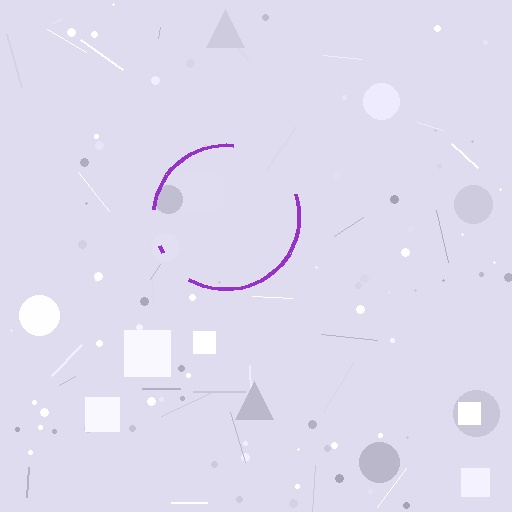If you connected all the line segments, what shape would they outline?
They would outline a circle.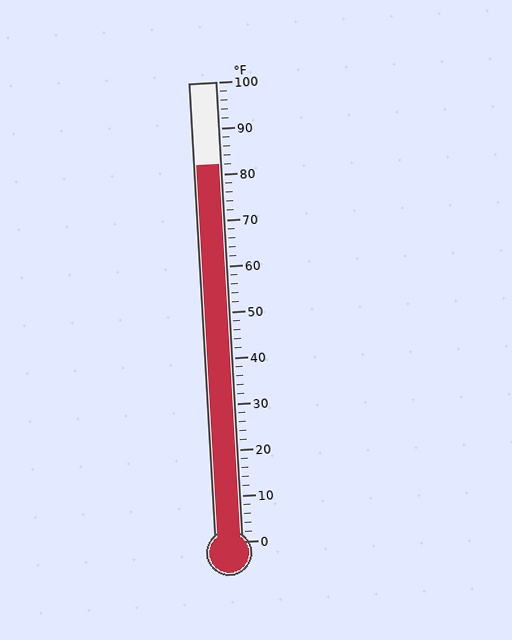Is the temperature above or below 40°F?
The temperature is above 40°F.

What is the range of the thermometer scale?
The thermometer scale ranges from 0°F to 100°F.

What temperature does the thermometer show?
The thermometer shows approximately 82°F.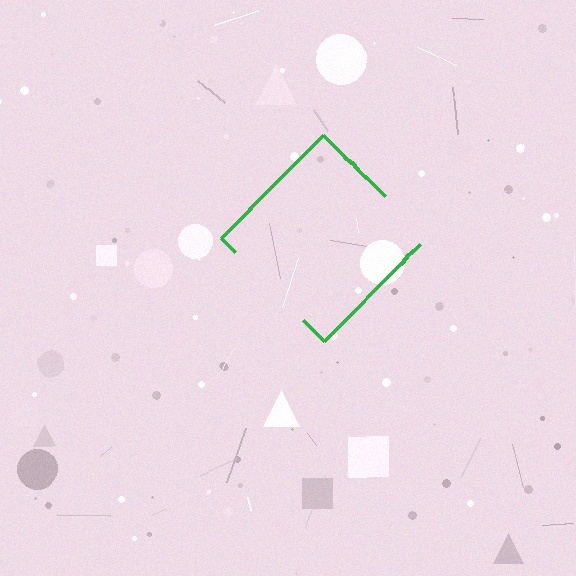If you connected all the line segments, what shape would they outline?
They would outline a diamond.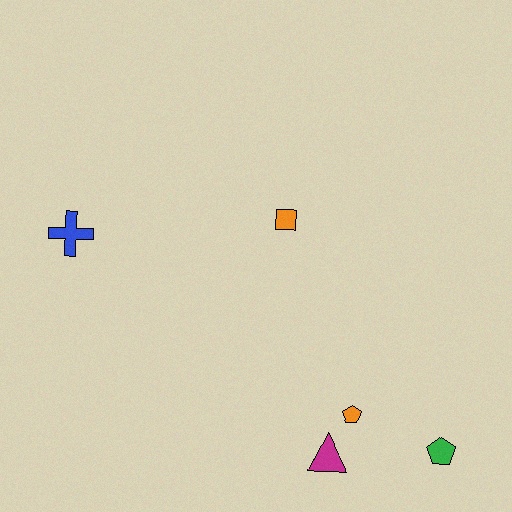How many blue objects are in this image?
There is 1 blue object.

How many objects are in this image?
There are 5 objects.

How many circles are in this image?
There are no circles.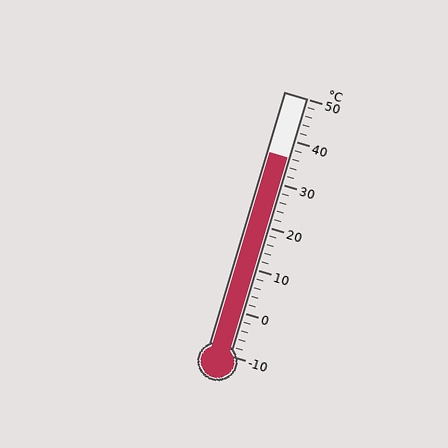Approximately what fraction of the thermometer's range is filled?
The thermometer is filled to approximately 75% of its range.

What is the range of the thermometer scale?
The thermometer scale ranges from -10°C to 50°C.